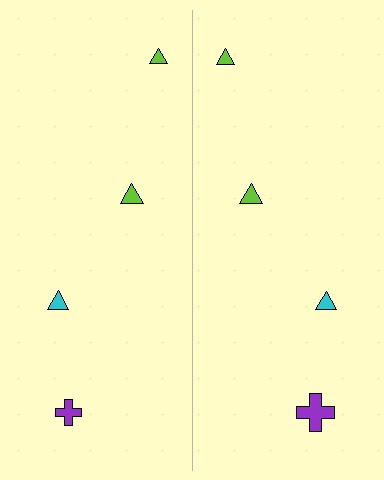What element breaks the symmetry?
The purple cross on the right side has a different size than its mirror counterpart.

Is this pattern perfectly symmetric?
No, the pattern is not perfectly symmetric. The purple cross on the right side has a different size than its mirror counterpart.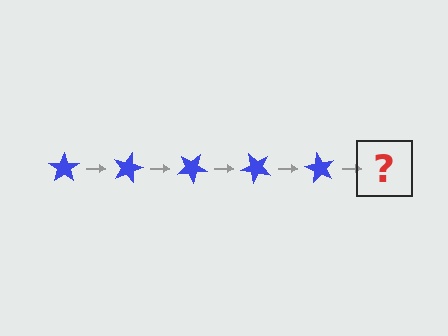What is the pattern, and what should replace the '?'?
The pattern is that the star rotates 15 degrees each step. The '?' should be a blue star rotated 75 degrees.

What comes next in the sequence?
The next element should be a blue star rotated 75 degrees.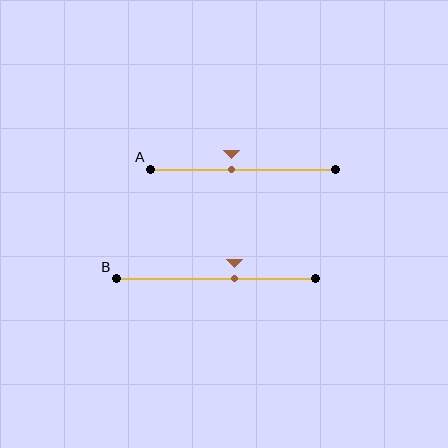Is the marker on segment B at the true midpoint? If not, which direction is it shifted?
No, the marker on segment B is shifted to the right by about 10% of the segment length.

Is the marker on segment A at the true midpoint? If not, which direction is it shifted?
No, the marker on segment A is shifted to the left by about 6% of the segment length.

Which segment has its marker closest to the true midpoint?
Segment A has its marker closest to the true midpoint.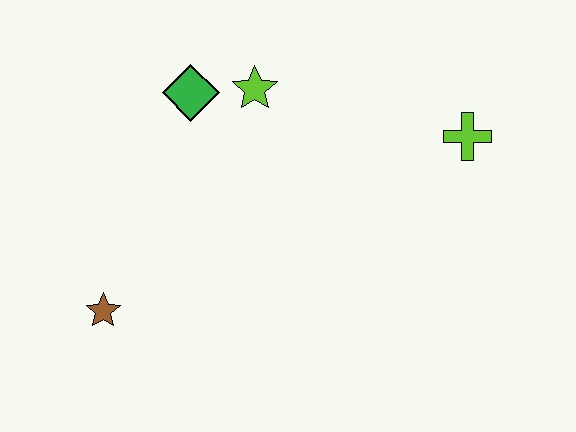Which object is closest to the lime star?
The green diamond is closest to the lime star.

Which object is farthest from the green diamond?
The lime cross is farthest from the green diamond.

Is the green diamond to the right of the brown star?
Yes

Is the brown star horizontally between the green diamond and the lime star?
No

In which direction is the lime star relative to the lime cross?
The lime star is to the left of the lime cross.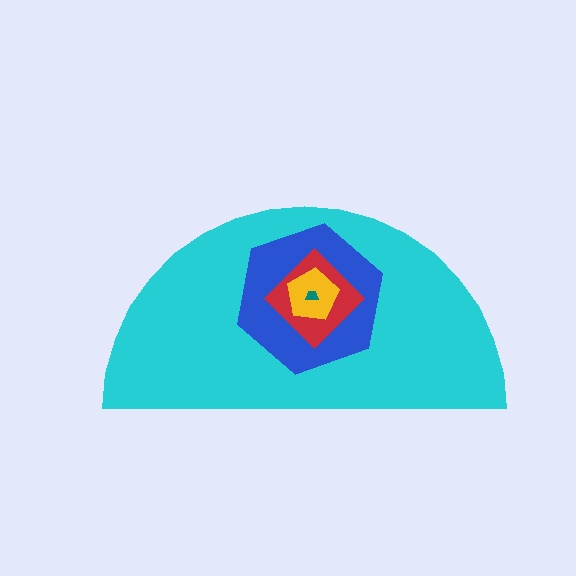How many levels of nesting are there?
5.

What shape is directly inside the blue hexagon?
The red diamond.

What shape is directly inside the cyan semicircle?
The blue hexagon.